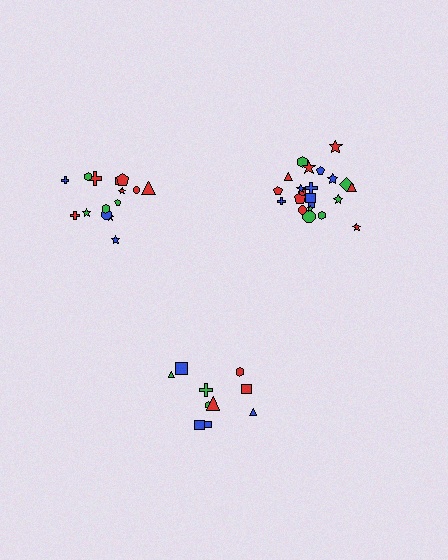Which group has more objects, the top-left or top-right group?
The top-right group.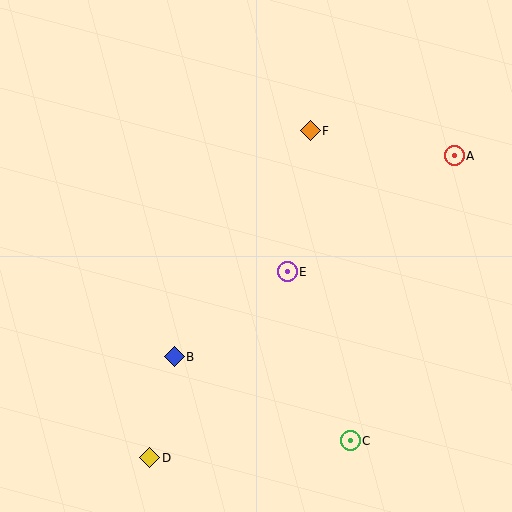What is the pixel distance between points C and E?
The distance between C and E is 180 pixels.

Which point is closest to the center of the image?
Point E at (287, 272) is closest to the center.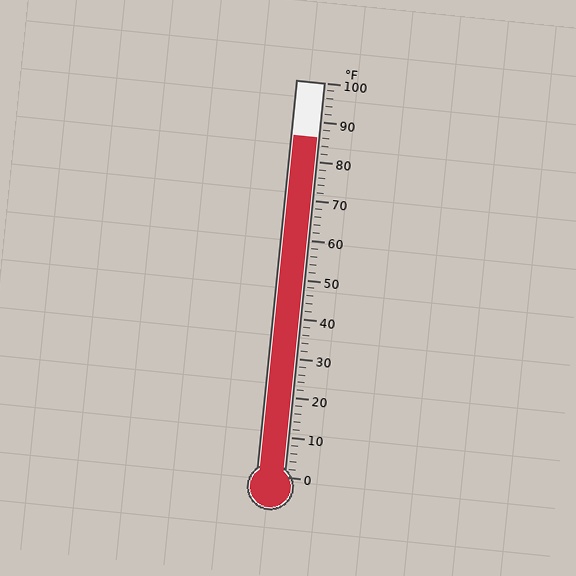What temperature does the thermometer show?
The thermometer shows approximately 86°F.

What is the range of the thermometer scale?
The thermometer scale ranges from 0°F to 100°F.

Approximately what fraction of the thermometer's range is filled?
The thermometer is filled to approximately 85% of its range.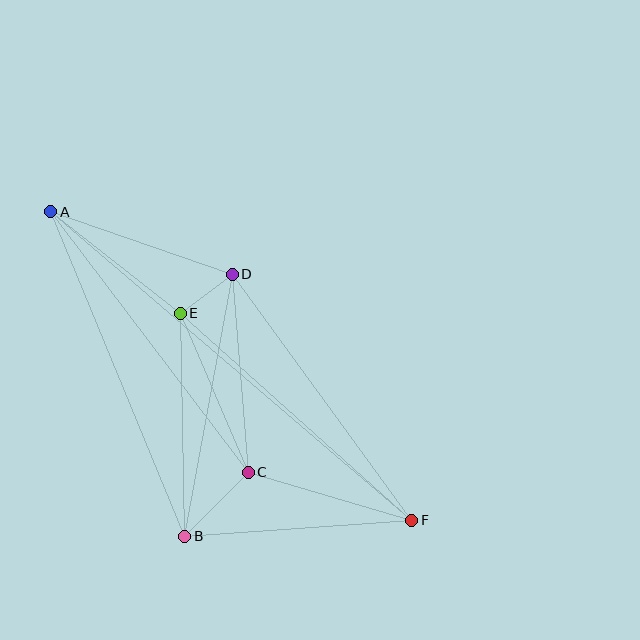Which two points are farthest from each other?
Points A and F are farthest from each other.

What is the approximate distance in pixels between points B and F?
The distance between B and F is approximately 228 pixels.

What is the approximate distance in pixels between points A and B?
The distance between A and B is approximately 351 pixels.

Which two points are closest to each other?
Points D and E are closest to each other.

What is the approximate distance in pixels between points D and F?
The distance between D and F is approximately 305 pixels.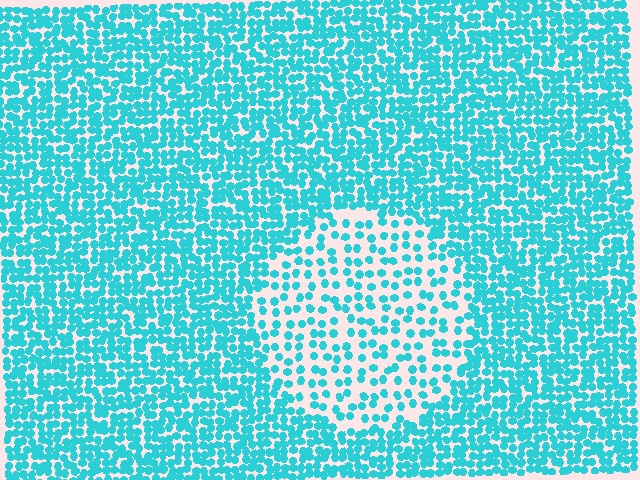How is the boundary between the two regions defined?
The boundary is defined by a change in element density (approximately 2.2x ratio). All elements are the same color, size, and shape.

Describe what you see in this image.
The image contains small cyan elements arranged at two different densities. A circle-shaped region is visible where the elements are less densely packed than the surrounding area.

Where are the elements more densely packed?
The elements are more densely packed outside the circle boundary.